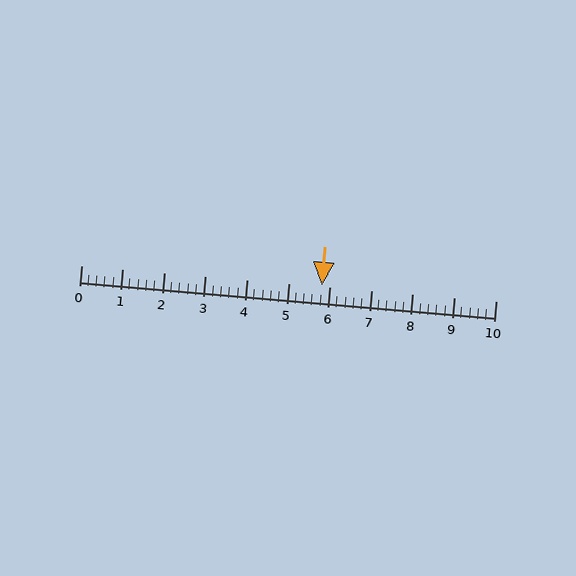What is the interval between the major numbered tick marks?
The major tick marks are spaced 1 units apart.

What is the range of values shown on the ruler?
The ruler shows values from 0 to 10.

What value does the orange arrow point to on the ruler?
The orange arrow points to approximately 5.8.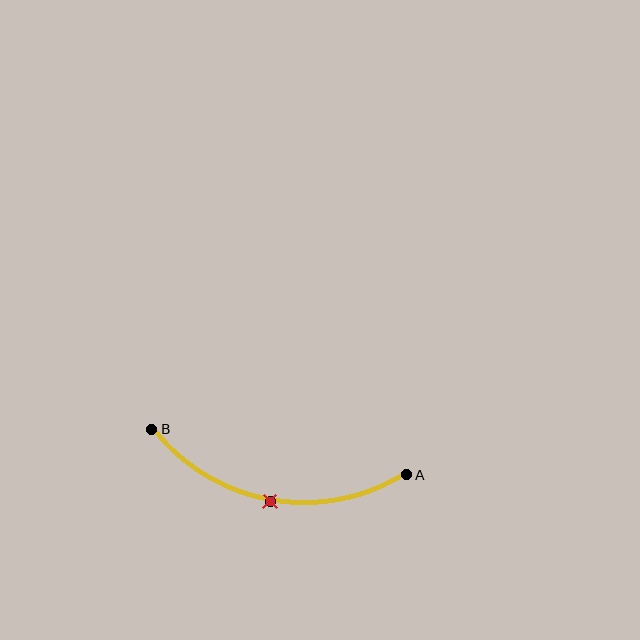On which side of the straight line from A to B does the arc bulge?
The arc bulges below the straight line connecting A and B.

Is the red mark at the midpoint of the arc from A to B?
Yes. The red mark lies on the arc at equal arc-length from both A and B — it is the arc midpoint.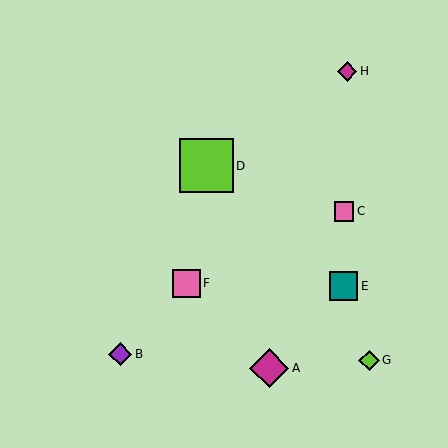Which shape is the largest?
The lime square (labeled D) is the largest.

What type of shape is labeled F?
Shape F is a pink square.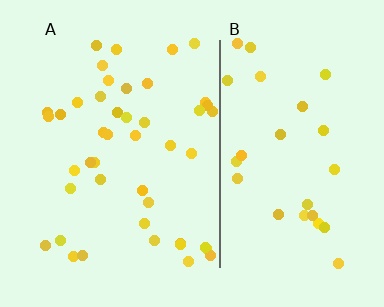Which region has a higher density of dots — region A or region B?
A (the left).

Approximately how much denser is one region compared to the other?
Approximately 1.6× — region A over region B.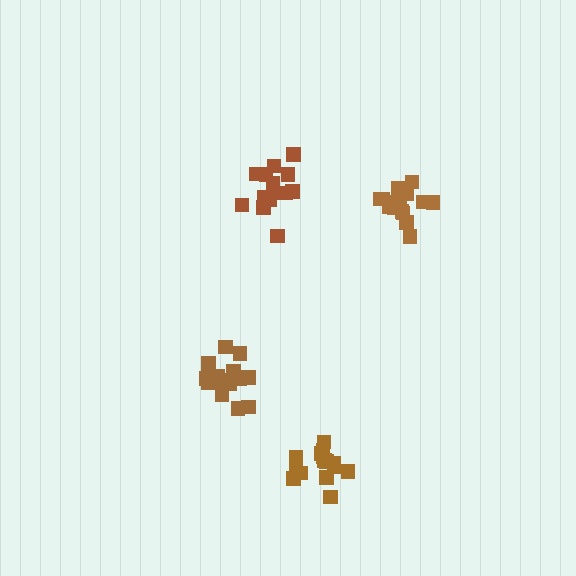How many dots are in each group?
Group 1: 16 dots, Group 2: 16 dots, Group 3: 17 dots, Group 4: 16 dots (65 total).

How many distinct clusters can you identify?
There are 4 distinct clusters.